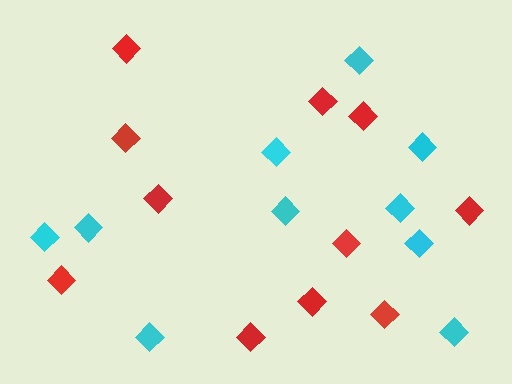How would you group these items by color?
There are 2 groups: one group of red diamonds (11) and one group of cyan diamonds (10).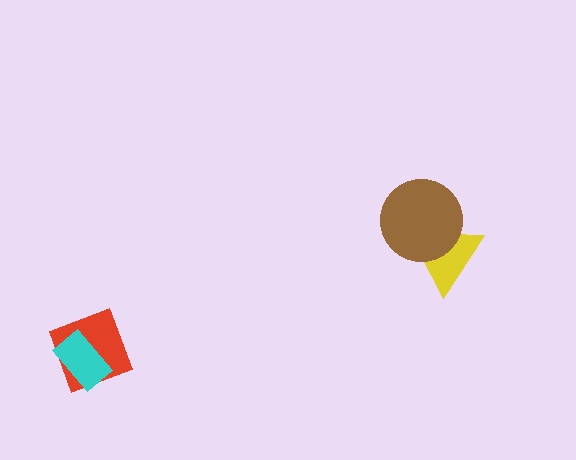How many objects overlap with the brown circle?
1 object overlaps with the brown circle.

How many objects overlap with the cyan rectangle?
1 object overlaps with the cyan rectangle.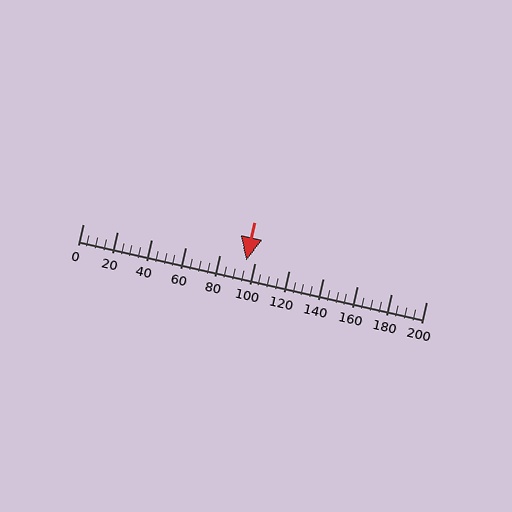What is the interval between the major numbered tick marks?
The major tick marks are spaced 20 units apart.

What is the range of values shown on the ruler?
The ruler shows values from 0 to 200.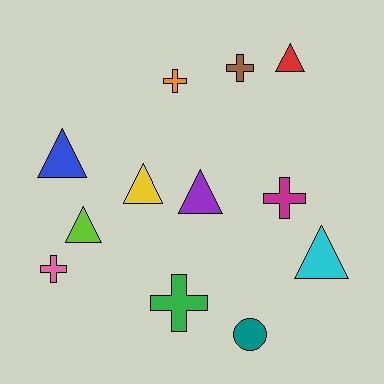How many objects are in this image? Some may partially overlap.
There are 12 objects.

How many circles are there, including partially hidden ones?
There is 1 circle.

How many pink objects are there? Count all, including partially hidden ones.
There is 1 pink object.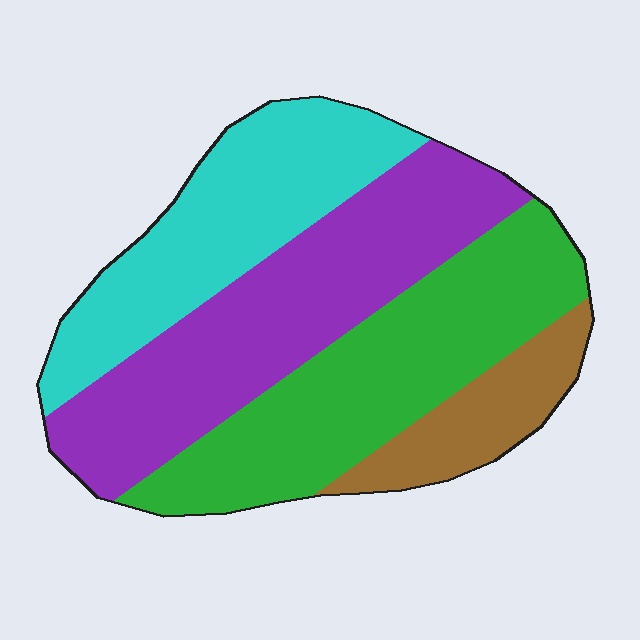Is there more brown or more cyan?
Cyan.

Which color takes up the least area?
Brown, at roughly 10%.